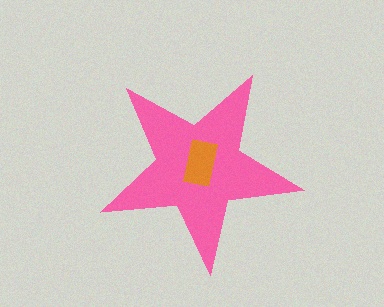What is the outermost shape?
The pink star.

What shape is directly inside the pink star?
The orange rectangle.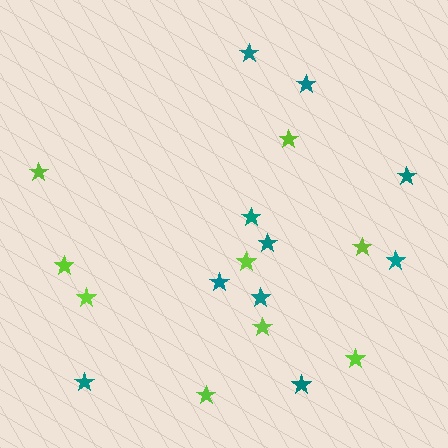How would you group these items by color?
There are 2 groups: one group of lime stars (9) and one group of teal stars (10).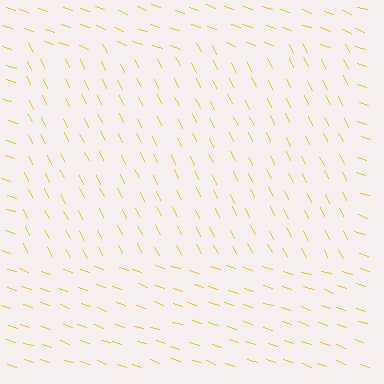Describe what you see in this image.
The image is filled with small yellow line segments. A rectangle region in the image has lines oriented differently from the surrounding lines, creating a visible texture boundary.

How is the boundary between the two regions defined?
The boundary is defined purely by a change in line orientation (approximately 45 degrees difference). All lines are the same color and thickness.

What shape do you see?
I see a rectangle.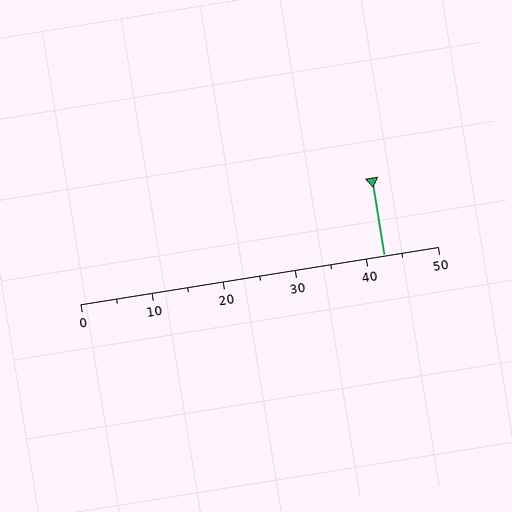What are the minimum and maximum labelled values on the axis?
The axis runs from 0 to 50.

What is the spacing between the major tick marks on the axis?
The major ticks are spaced 10 apart.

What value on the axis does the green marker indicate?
The marker indicates approximately 42.5.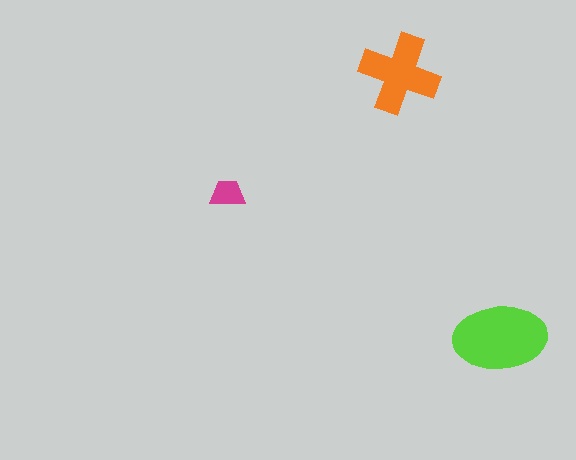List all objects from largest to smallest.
The lime ellipse, the orange cross, the magenta trapezoid.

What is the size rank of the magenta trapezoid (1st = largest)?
3rd.